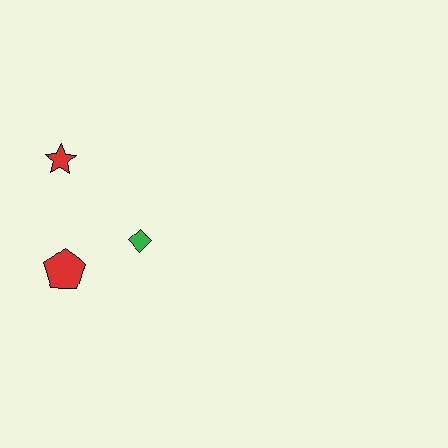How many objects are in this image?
There are 3 objects.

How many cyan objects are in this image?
There are no cyan objects.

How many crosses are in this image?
There are no crosses.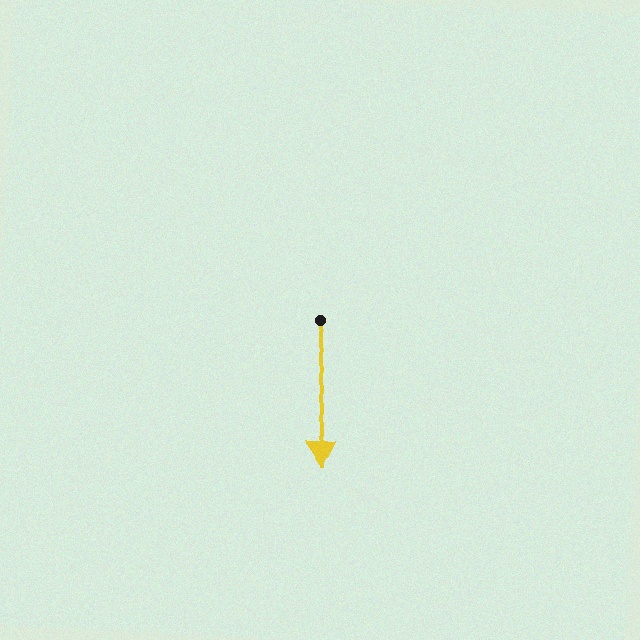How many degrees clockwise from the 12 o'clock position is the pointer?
Approximately 177 degrees.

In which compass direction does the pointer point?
South.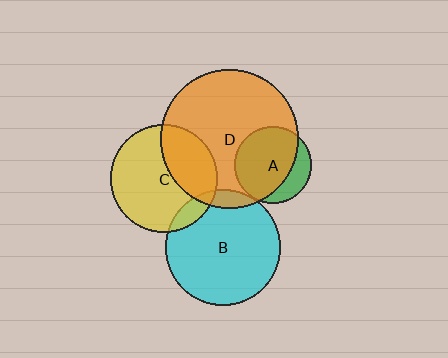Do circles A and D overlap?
Yes.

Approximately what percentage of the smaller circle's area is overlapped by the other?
Approximately 75%.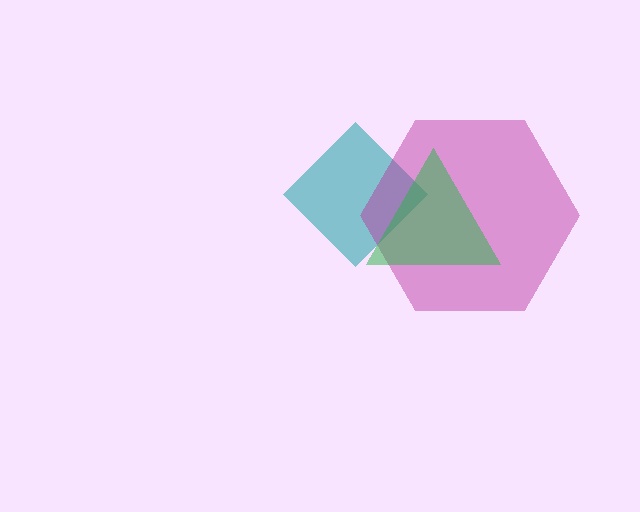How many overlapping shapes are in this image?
There are 3 overlapping shapes in the image.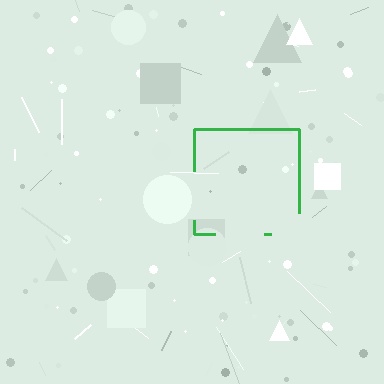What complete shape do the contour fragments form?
The contour fragments form a square.